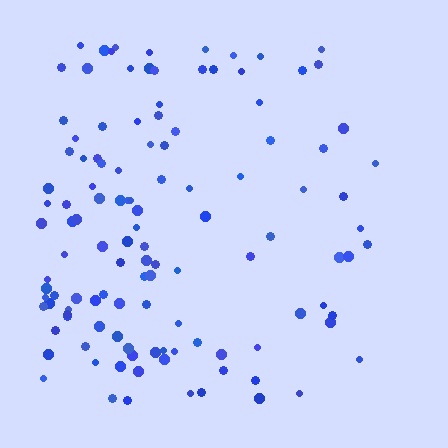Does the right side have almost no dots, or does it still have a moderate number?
Still a moderate number, just noticeably fewer than the left.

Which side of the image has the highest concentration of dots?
The left.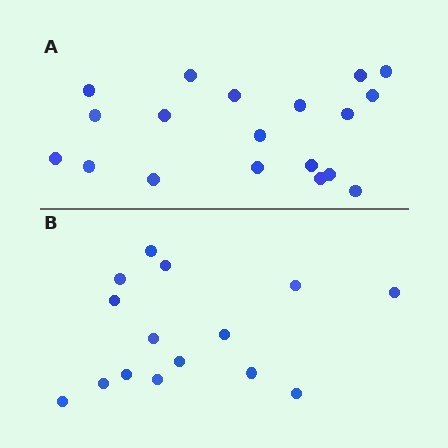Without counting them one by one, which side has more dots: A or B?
Region A (the top region) has more dots.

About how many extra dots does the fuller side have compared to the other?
Region A has about 4 more dots than region B.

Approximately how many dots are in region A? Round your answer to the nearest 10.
About 20 dots. (The exact count is 19, which rounds to 20.)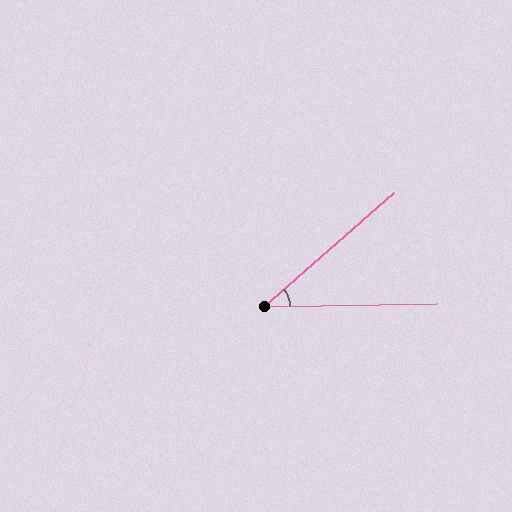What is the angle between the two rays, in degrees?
Approximately 40 degrees.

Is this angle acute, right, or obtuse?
It is acute.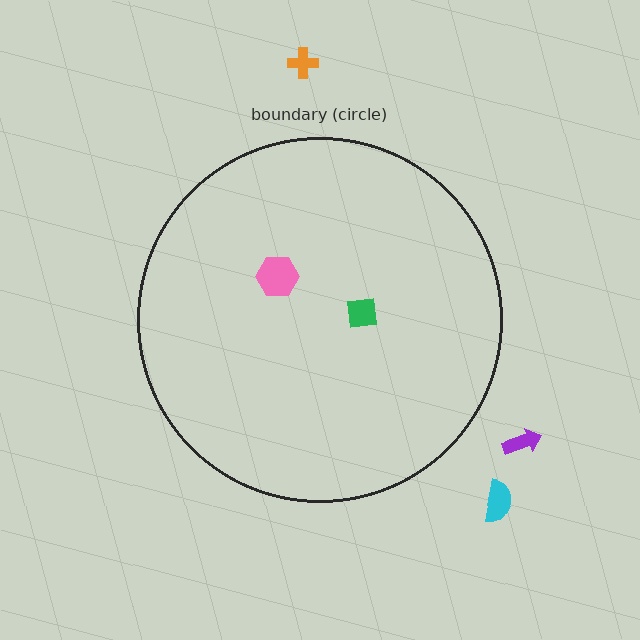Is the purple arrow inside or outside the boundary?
Outside.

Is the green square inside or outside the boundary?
Inside.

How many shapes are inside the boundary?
2 inside, 3 outside.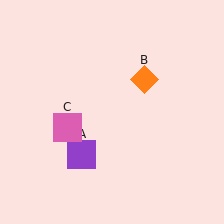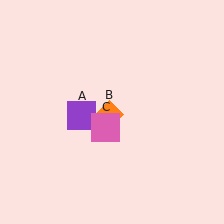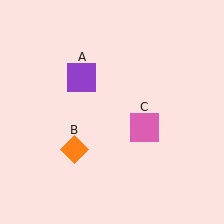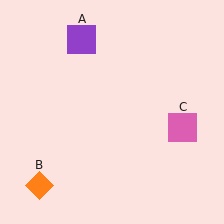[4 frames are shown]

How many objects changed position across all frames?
3 objects changed position: purple square (object A), orange diamond (object B), pink square (object C).